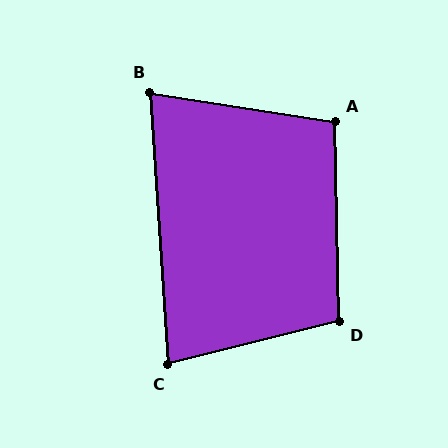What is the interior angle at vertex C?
Approximately 80 degrees (acute).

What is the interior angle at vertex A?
Approximately 100 degrees (obtuse).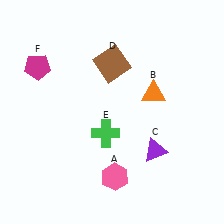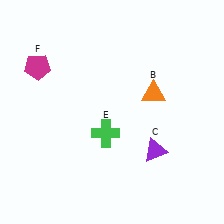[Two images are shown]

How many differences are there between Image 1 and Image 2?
There are 2 differences between the two images.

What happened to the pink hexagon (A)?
The pink hexagon (A) was removed in Image 2. It was in the bottom-right area of Image 1.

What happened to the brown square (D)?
The brown square (D) was removed in Image 2. It was in the top-right area of Image 1.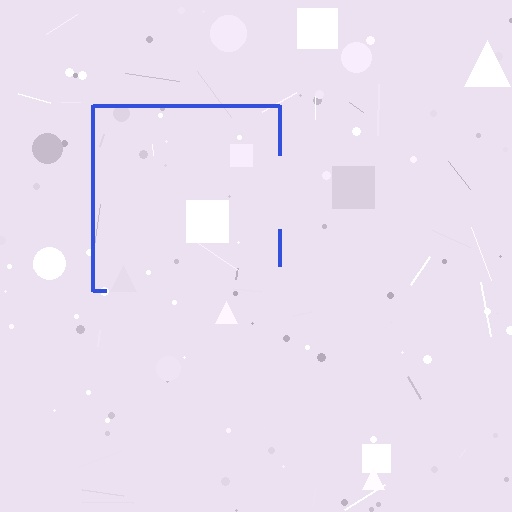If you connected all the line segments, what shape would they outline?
They would outline a square.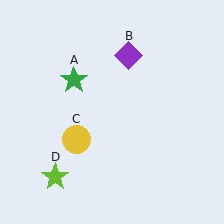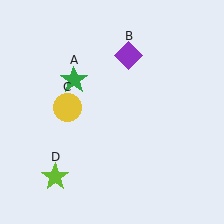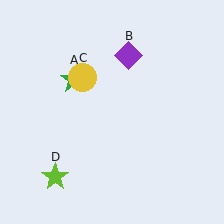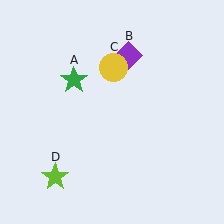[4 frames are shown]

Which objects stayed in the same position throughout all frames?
Green star (object A) and purple diamond (object B) and lime star (object D) remained stationary.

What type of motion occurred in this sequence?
The yellow circle (object C) rotated clockwise around the center of the scene.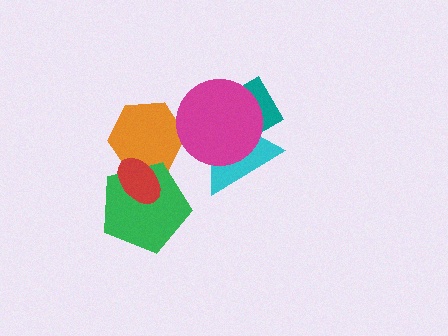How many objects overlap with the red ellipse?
2 objects overlap with the red ellipse.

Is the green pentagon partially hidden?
Yes, it is partially covered by another shape.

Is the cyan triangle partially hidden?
Yes, it is partially covered by another shape.